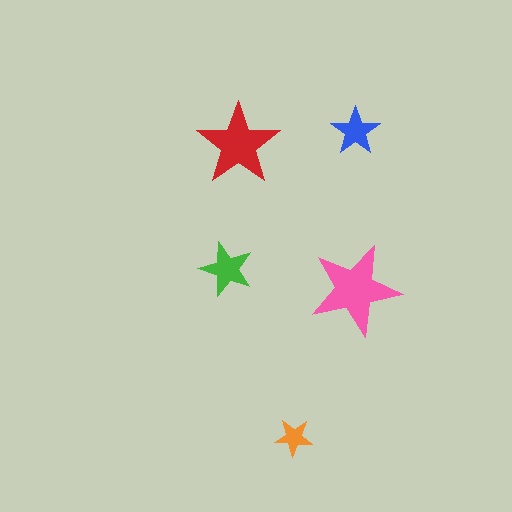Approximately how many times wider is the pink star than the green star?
About 1.5 times wider.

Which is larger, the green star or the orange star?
The green one.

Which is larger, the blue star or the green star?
The green one.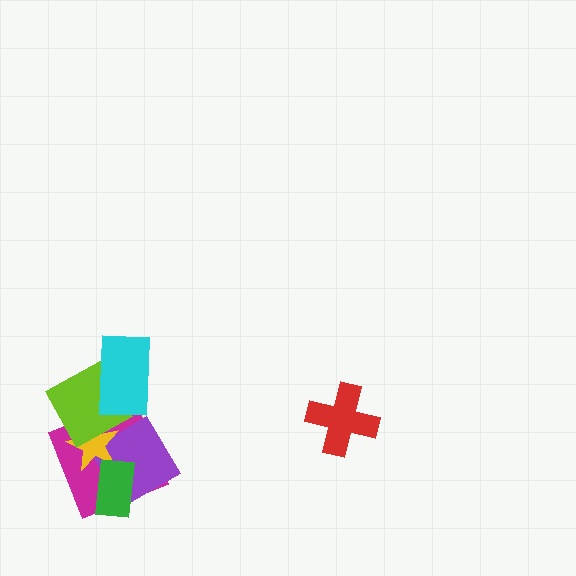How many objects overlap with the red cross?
0 objects overlap with the red cross.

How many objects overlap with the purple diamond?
3 objects overlap with the purple diamond.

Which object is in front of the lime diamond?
The cyan rectangle is in front of the lime diamond.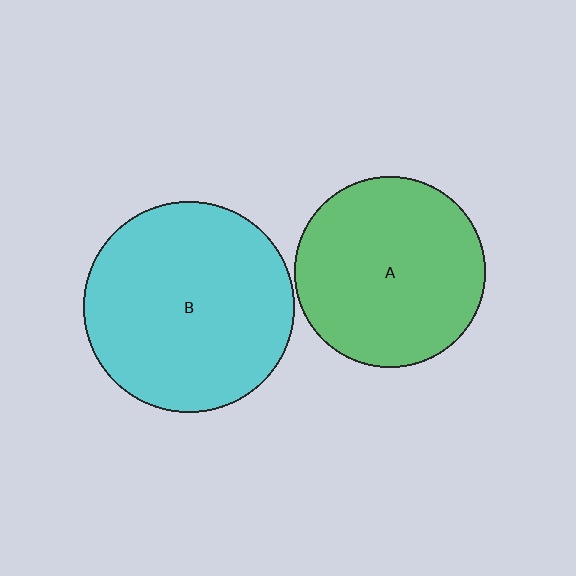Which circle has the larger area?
Circle B (cyan).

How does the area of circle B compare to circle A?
Approximately 1.2 times.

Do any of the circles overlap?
No, none of the circles overlap.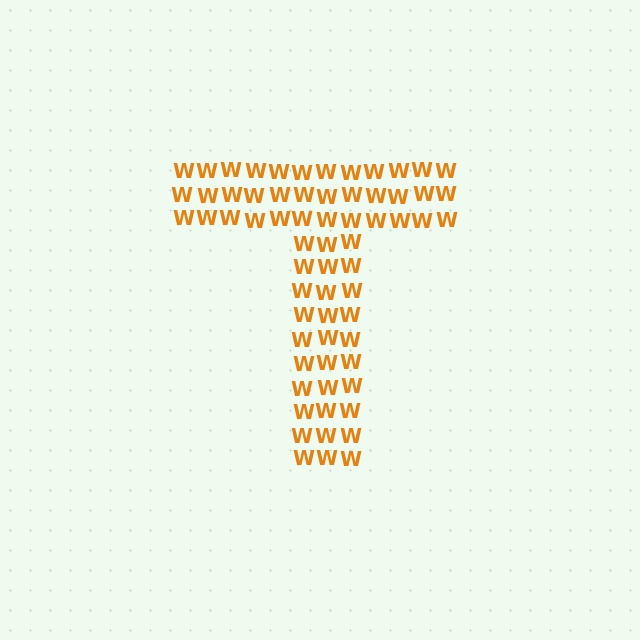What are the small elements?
The small elements are letter W's.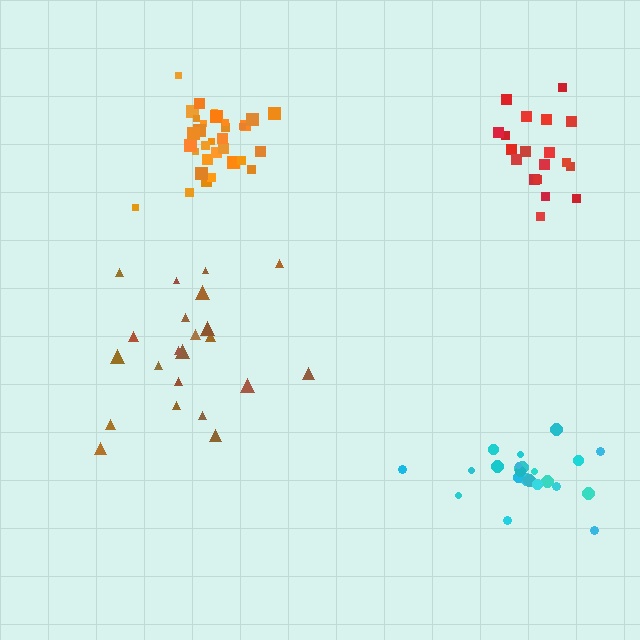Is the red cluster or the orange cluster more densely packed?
Orange.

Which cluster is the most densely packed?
Orange.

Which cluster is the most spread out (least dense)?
Brown.